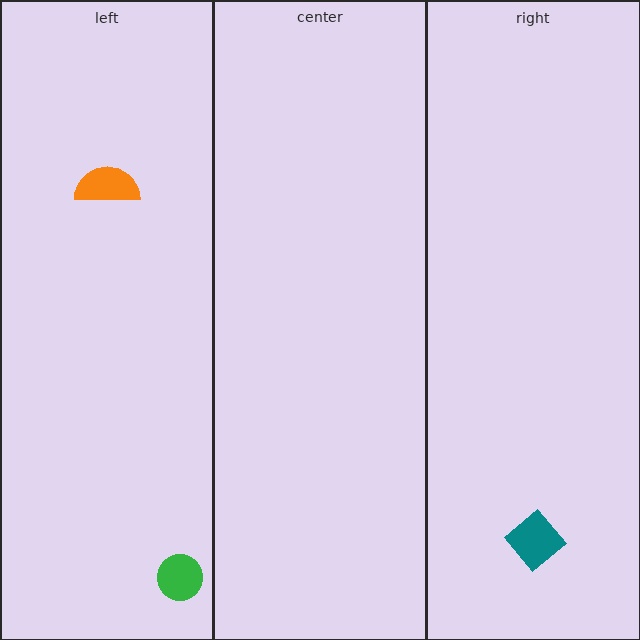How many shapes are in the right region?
1.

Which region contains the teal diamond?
The right region.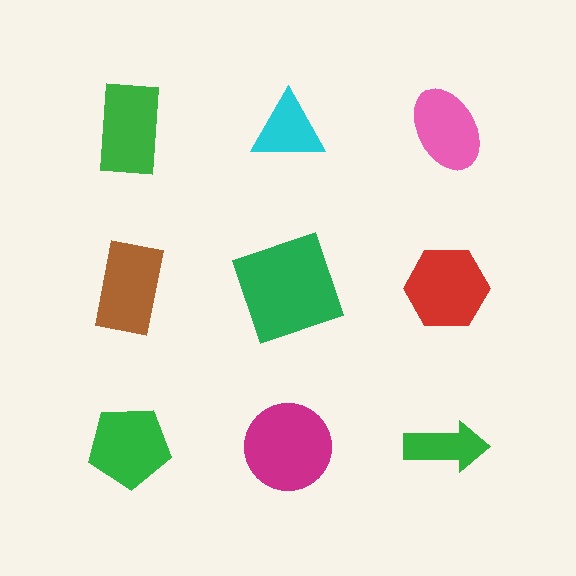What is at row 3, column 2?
A magenta circle.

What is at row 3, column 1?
A green pentagon.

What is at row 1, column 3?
A pink ellipse.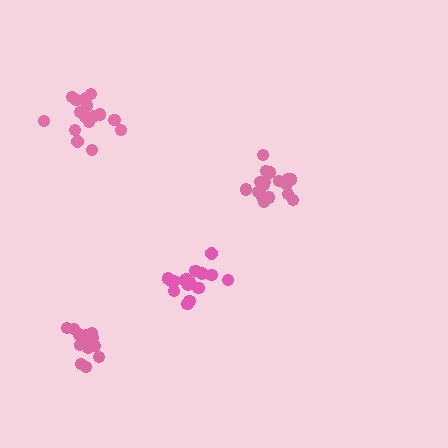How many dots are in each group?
Group 1: 14 dots, Group 2: 17 dots, Group 3: 19 dots, Group 4: 16 dots (66 total).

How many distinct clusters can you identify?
There are 4 distinct clusters.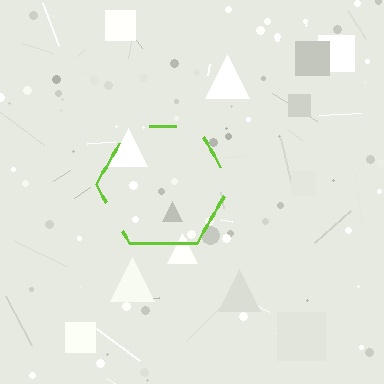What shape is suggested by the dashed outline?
The dashed outline suggests a hexagon.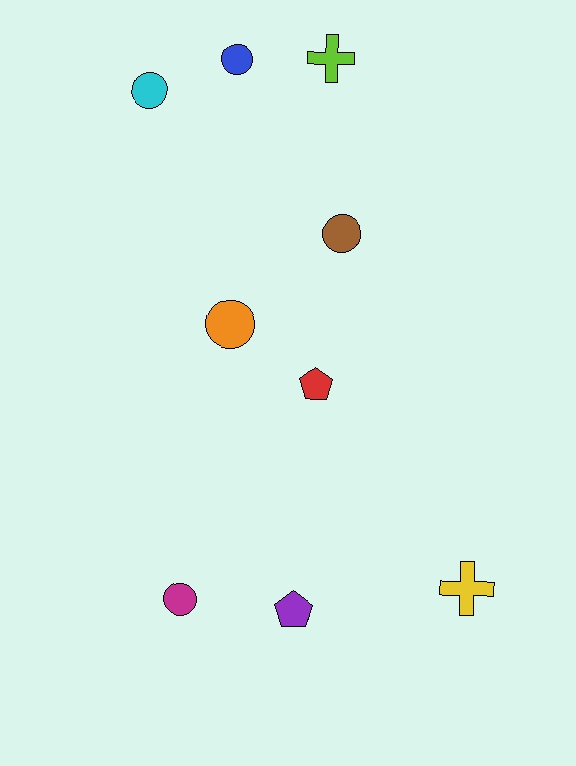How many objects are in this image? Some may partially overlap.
There are 9 objects.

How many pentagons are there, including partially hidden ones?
There are 2 pentagons.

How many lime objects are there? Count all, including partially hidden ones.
There is 1 lime object.